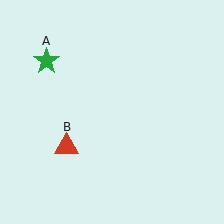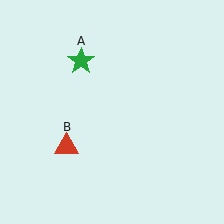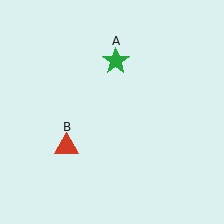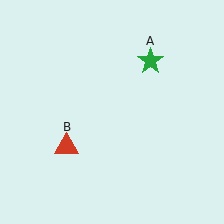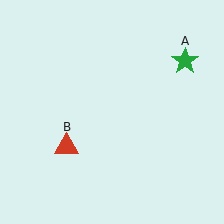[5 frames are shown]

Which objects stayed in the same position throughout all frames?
Red triangle (object B) remained stationary.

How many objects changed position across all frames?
1 object changed position: green star (object A).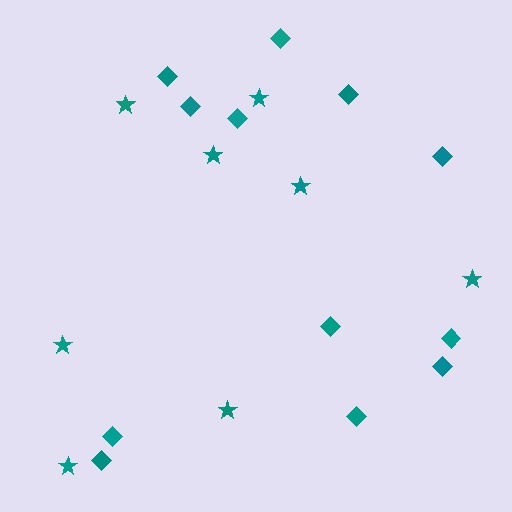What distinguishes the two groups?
There are 2 groups: one group of stars (8) and one group of diamonds (12).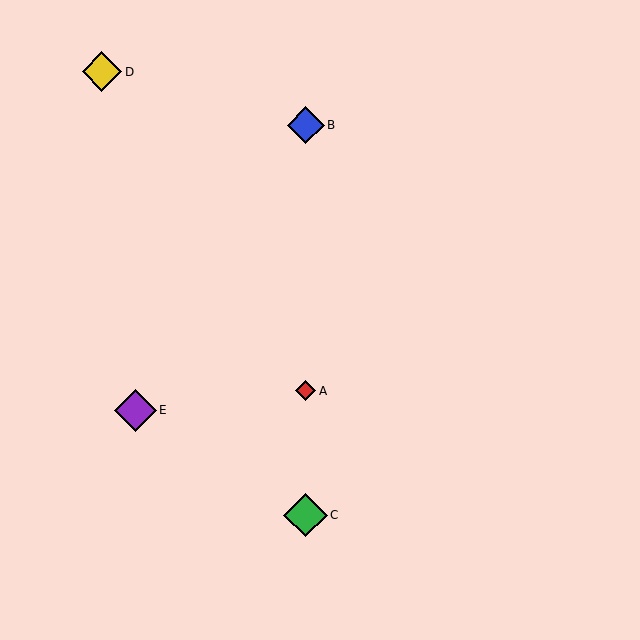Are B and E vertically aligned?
No, B is at x≈306 and E is at x≈135.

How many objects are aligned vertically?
3 objects (A, B, C) are aligned vertically.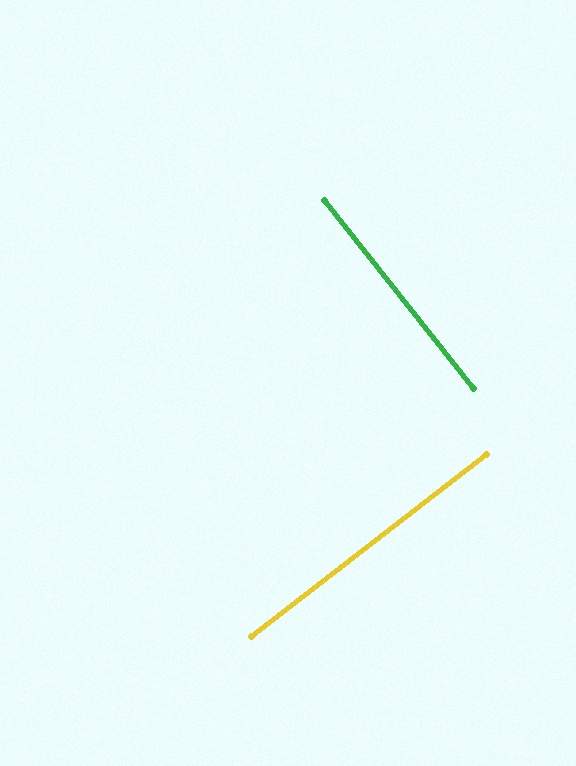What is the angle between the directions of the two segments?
Approximately 89 degrees.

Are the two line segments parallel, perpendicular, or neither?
Perpendicular — they meet at approximately 89°.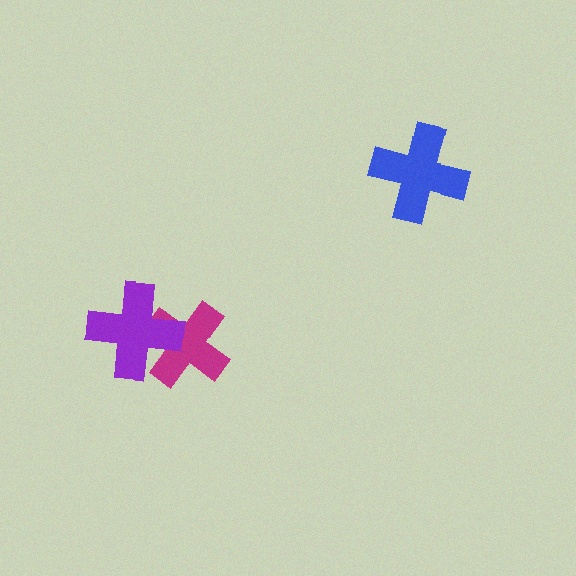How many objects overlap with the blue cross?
0 objects overlap with the blue cross.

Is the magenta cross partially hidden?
Yes, it is partially covered by another shape.